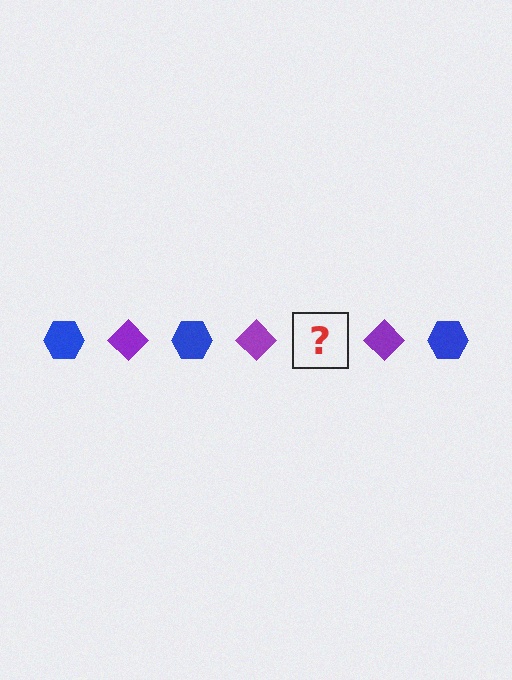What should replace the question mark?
The question mark should be replaced with a blue hexagon.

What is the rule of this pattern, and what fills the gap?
The rule is that the pattern alternates between blue hexagon and purple diamond. The gap should be filled with a blue hexagon.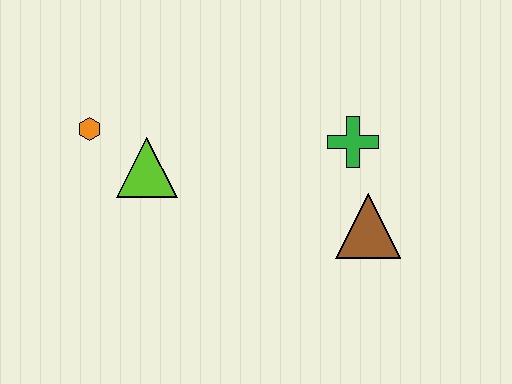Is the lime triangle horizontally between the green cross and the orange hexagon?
Yes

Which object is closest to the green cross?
The brown triangle is closest to the green cross.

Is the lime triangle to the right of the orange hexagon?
Yes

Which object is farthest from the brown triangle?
The orange hexagon is farthest from the brown triangle.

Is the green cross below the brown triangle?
No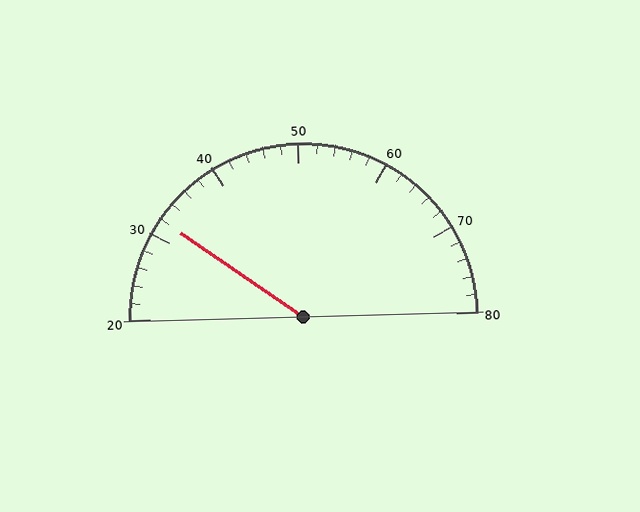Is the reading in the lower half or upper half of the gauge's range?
The reading is in the lower half of the range (20 to 80).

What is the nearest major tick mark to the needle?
The nearest major tick mark is 30.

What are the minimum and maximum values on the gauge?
The gauge ranges from 20 to 80.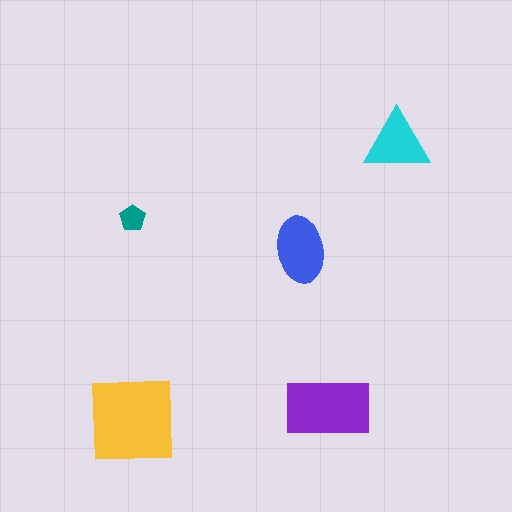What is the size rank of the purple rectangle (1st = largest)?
2nd.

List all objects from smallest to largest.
The teal pentagon, the cyan triangle, the blue ellipse, the purple rectangle, the yellow square.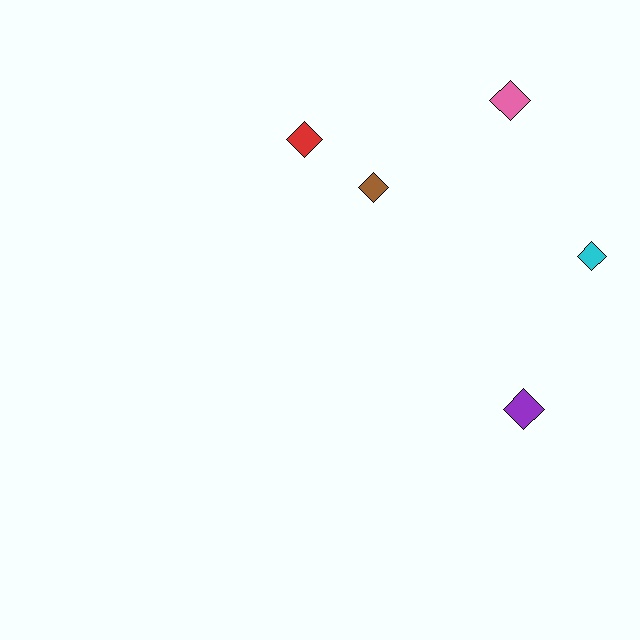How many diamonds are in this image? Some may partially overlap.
There are 5 diamonds.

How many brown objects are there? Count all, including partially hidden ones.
There is 1 brown object.